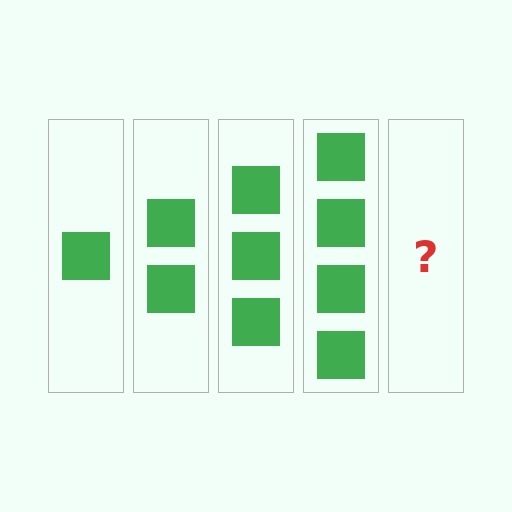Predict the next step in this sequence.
The next step is 5 squares.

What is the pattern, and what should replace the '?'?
The pattern is that each step adds one more square. The '?' should be 5 squares.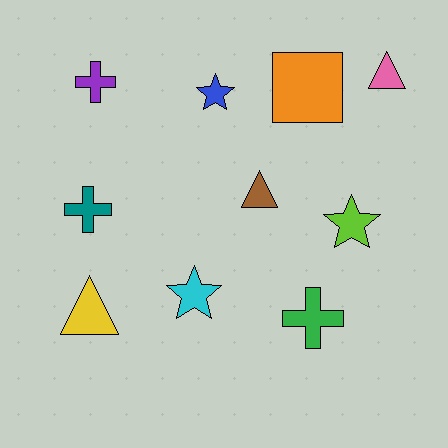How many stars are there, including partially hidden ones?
There are 3 stars.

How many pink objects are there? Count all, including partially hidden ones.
There is 1 pink object.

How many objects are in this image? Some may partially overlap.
There are 10 objects.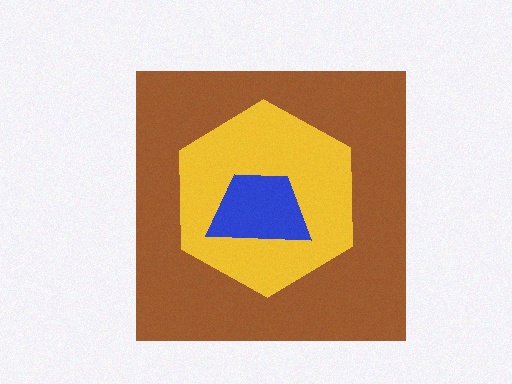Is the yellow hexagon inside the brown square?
Yes.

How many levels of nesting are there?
3.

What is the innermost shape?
The blue trapezoid.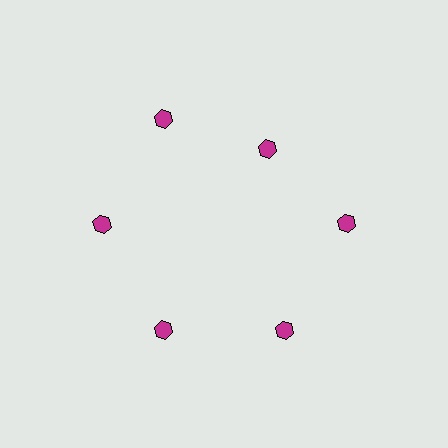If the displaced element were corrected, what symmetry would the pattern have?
It would have 6-fold rotational symmetry — the pattern would map onto itself every 60 degrees.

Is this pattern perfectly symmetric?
No. The 6 magenta hexagons are arranged in a ring, but one element near the 1 o'clock position is pulled inward toward the center, breaking the 6-fold rotational symmetry.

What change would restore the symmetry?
The symmetry would be restored by moving it outward, back onto the ring so that all 6 hexagons sit at equal angles and equal distance from the center.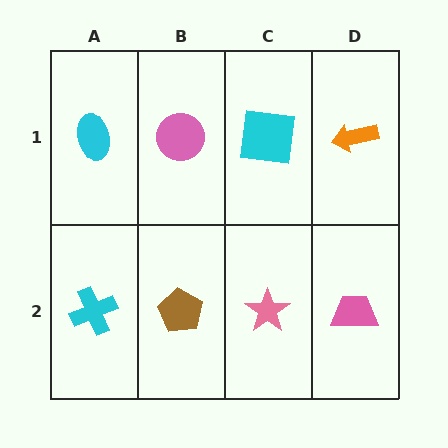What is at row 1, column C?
A cyan square.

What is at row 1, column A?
A cyan ellipse.